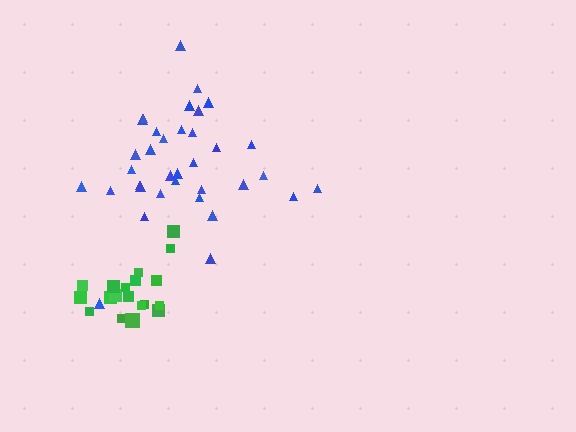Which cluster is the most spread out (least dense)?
Blue.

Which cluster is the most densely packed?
Green.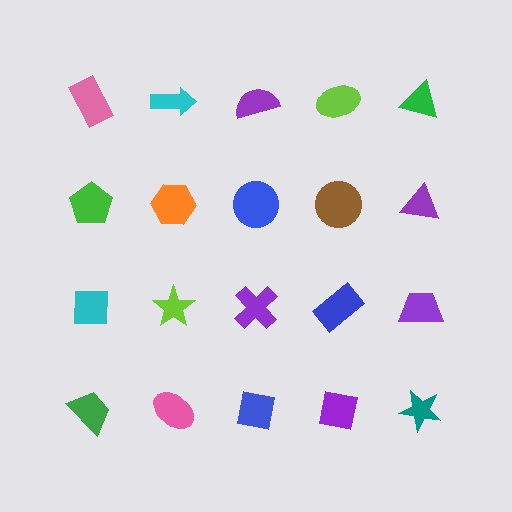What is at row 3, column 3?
A purple cross.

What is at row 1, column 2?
A cyan arrow.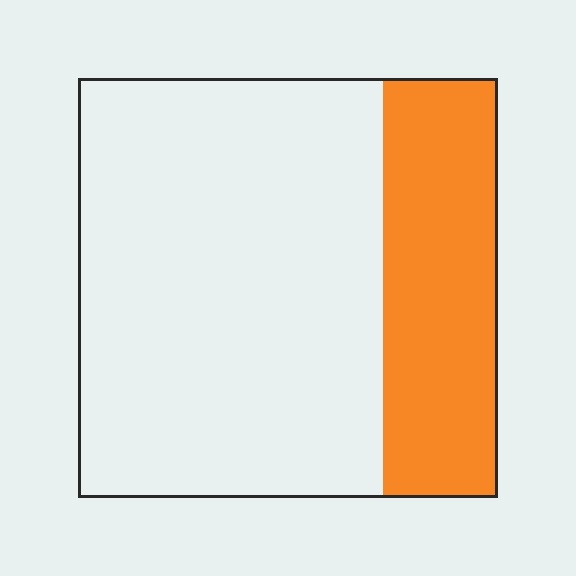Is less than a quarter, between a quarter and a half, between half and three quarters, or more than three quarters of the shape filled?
Between a quarter and a half.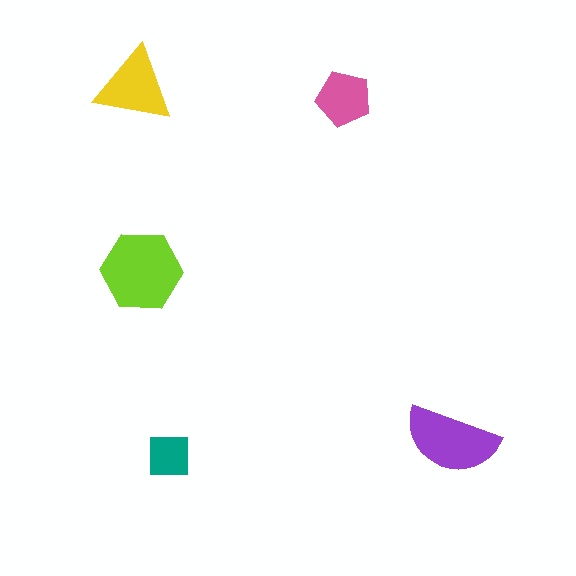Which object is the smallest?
The teal square.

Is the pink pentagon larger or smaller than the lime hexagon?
Smaller.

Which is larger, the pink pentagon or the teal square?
The pink pentagon.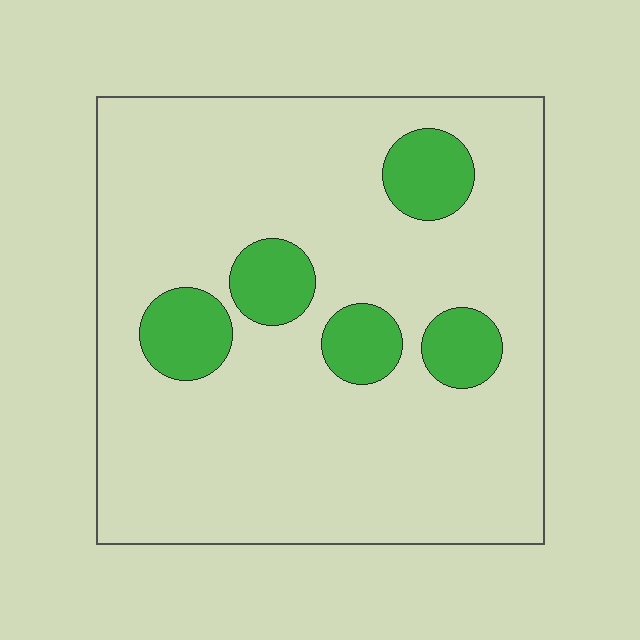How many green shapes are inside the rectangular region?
5.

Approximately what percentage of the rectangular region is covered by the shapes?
Approximately 15%.